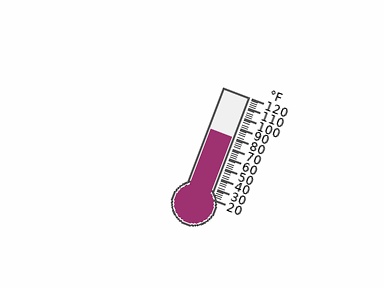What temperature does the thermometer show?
The thermometer shows approximately 80°F.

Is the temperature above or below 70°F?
The temperature is above 70°F.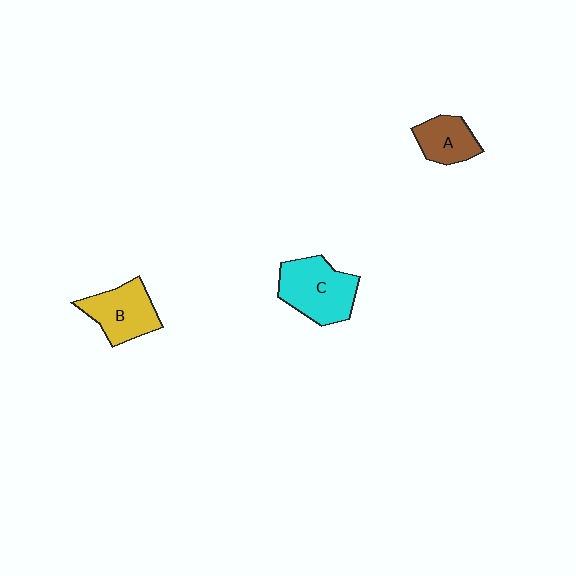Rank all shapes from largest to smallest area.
From largest to smallest: C (cyan), B (yellow), A (brown).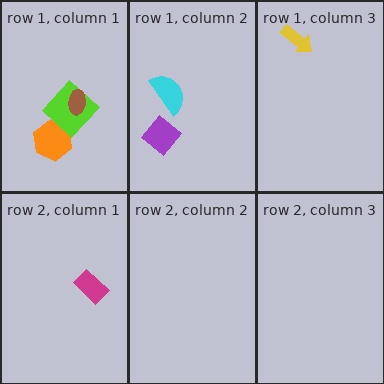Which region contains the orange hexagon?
The row 1, column 1 region.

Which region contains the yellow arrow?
The row 1, column 3 region.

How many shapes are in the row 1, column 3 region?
1.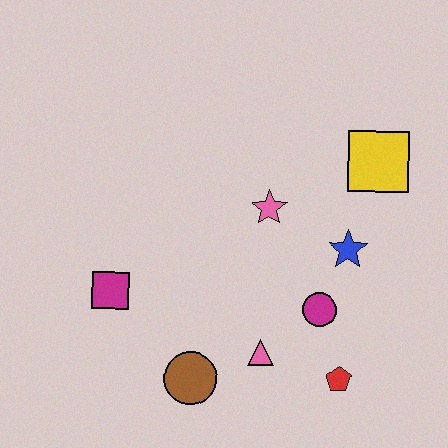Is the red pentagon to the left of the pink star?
No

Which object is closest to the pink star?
The blue star is closest to the pink star.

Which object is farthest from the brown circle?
The yellow square is farthest from the brown circle.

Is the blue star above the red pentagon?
Yes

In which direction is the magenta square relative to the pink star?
The magenta square is to the left of the pink star.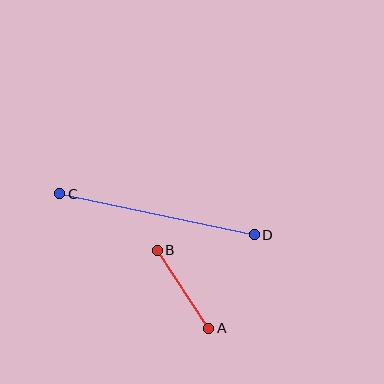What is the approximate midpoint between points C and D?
The midpoint is at approximately (157, 214) pixels.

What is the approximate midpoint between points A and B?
The midpoint is at approximately (183, 289) pixels.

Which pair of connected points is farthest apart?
Points C and D are farthest apart.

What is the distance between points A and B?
The distance is approximately 94 pixels.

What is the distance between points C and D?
The distance is approximately 198 pixels.